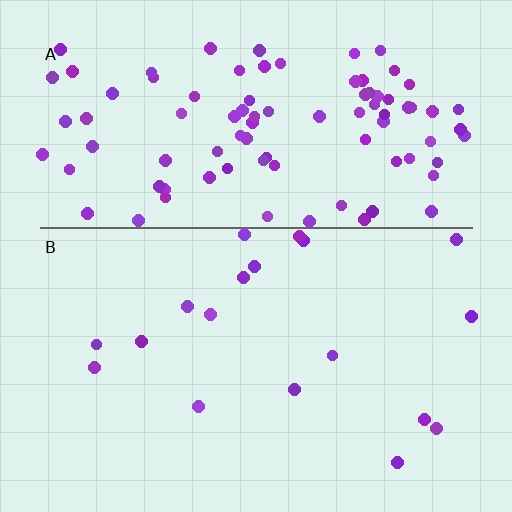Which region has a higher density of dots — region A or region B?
A (the top).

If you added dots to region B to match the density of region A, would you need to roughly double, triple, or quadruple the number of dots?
Approximately quadruple.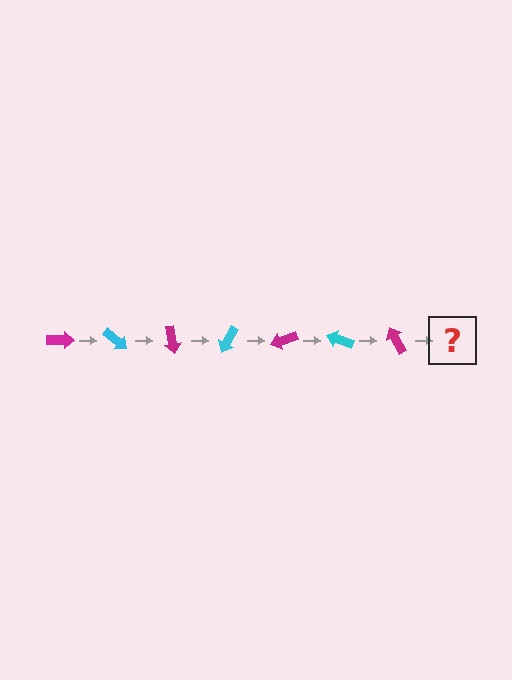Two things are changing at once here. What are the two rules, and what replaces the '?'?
The two rules are that it rotates 40 degrees each step and the color cycles through magenta and cyan. The '?' should be a cyan arrow, rotated 280 degrees from the start.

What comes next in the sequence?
The next element should be a cyan arrow, rotated 280 degrees from the start.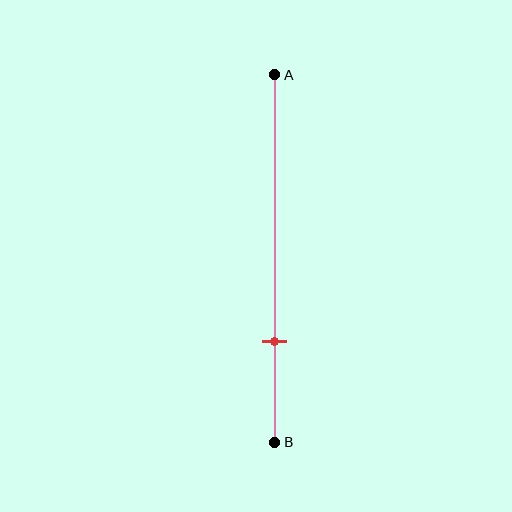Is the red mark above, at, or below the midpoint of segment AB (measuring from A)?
The red mark is below the midpoint of segment AB.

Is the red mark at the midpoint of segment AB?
No, the mark is at about 75% from A, not at the 50% midpoint.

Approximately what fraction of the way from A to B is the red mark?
The red mark is approximately 75% of the way from A to B.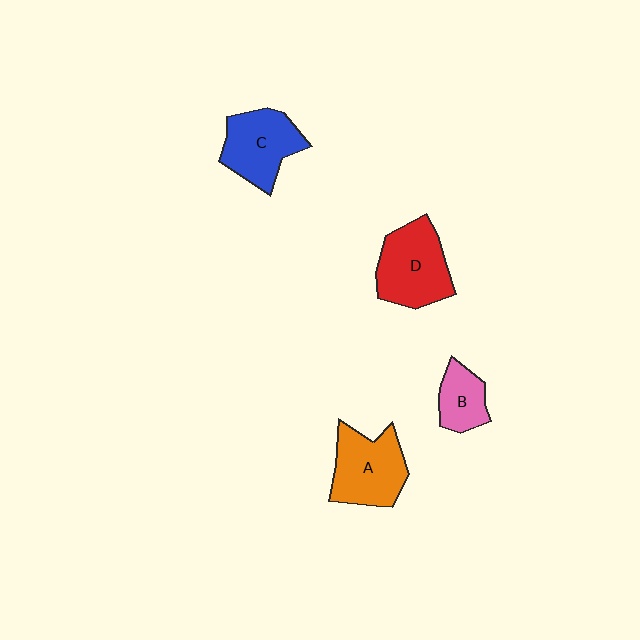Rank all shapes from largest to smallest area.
From largest to smallest: D (red), A (orange), C (blue), B (pink).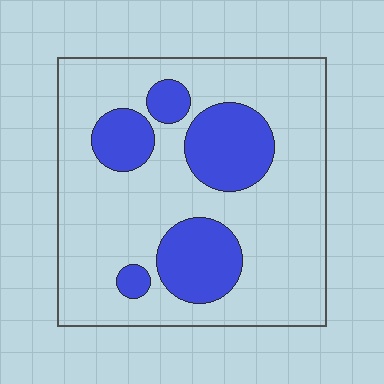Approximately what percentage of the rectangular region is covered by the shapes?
Approximately 25%.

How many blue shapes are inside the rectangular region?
5.